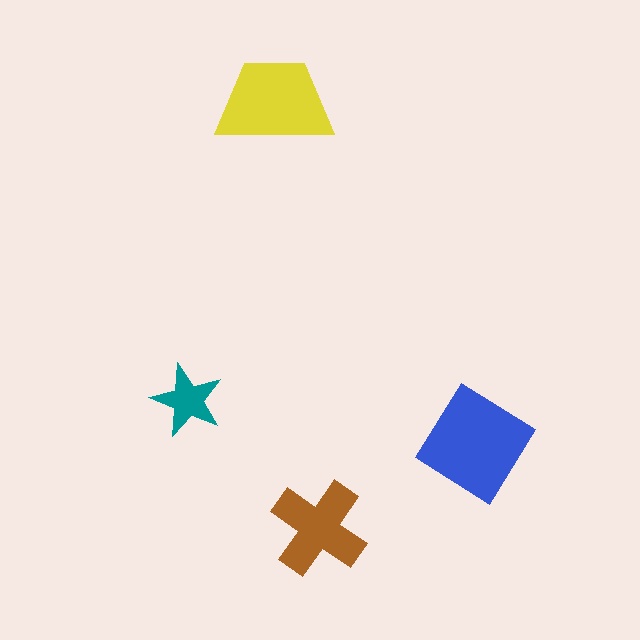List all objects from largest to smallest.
The blue diamond, the yellow trapezoid, the brown cross, the teal star.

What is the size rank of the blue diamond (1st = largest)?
1st.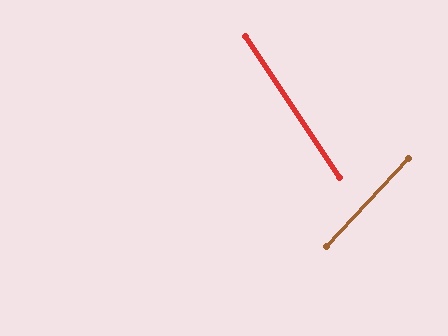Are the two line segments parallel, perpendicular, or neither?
Neither parallel nor perpendicular — they differ by about 77°.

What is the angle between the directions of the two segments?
Approximately 77 degrees.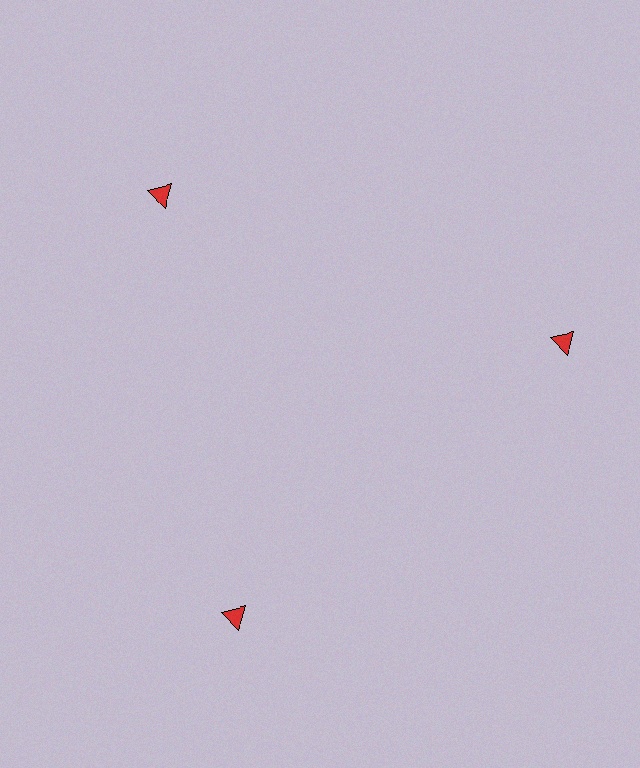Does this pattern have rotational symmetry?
Yes, this pattern has 3-fold rotational symmetry. It looks the same after rotating 120 degrees around the center.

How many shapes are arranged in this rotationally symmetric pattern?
There are 3 shapes, arranged in 3 groups of 1.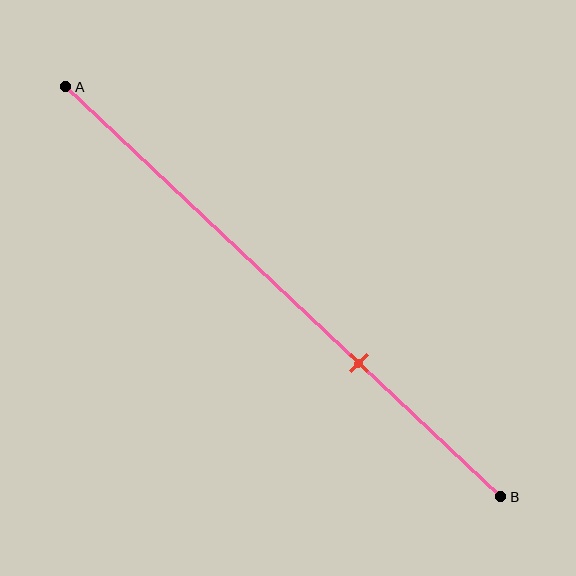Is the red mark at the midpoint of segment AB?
No, the mark is at about 65% from A, not at the 50% midpoint.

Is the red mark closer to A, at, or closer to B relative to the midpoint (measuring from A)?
The red mark is closer to point B than the midpoint of segment AB.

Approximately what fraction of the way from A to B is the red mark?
The red mark is approximately 65% of the way from A to B.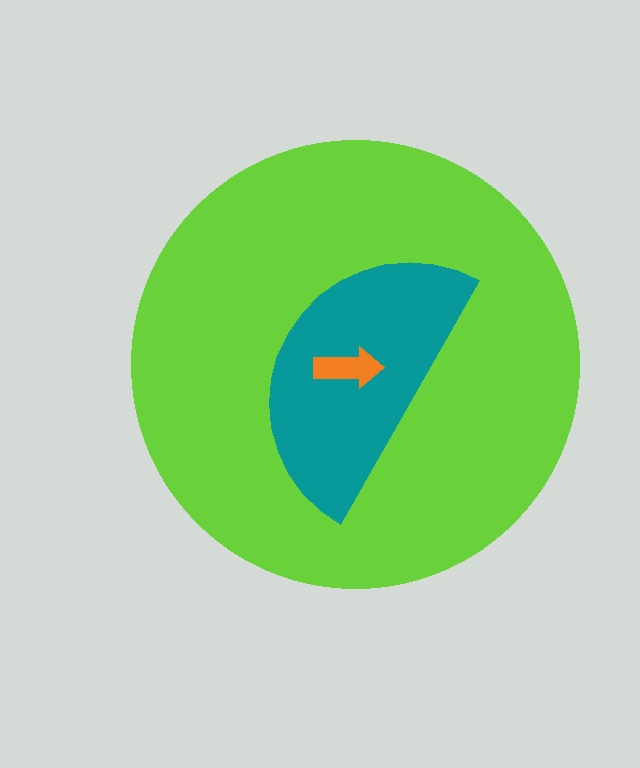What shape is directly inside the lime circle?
The teal semicircle.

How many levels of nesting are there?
3.